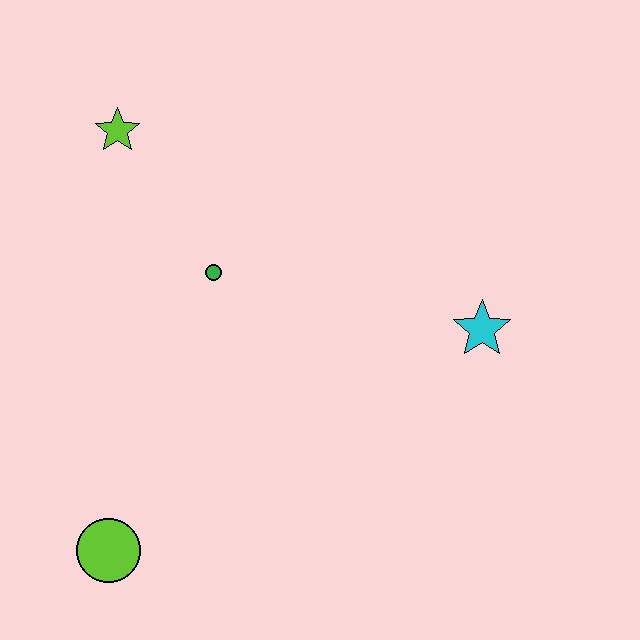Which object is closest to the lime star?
The green circle is closest to the lime star.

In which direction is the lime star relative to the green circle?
The lime star is above the green circle.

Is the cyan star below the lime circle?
No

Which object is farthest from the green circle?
The lime circle is farthest from the green circle.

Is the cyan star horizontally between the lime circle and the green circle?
No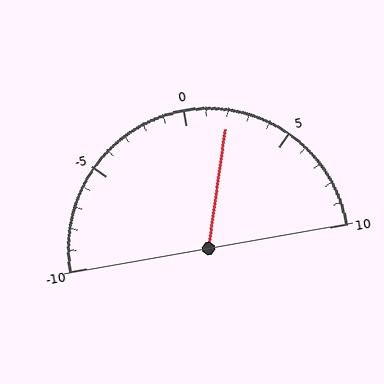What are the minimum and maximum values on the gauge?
The gauge ranges from -10 to 10.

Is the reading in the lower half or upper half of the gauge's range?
The reading is in the upper half of the range (-10 to 10).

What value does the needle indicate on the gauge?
The needle indicates approximately 2.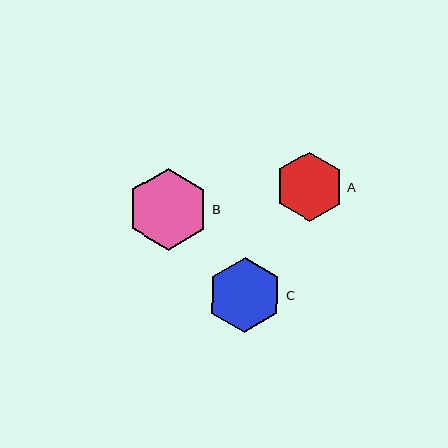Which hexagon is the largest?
Hexagon B is the largest with a size of approximately 82 pixels.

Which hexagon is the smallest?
Hexagon A is the smallest with a size of approximately 69 pixels.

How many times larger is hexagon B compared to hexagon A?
Hexagon B is approximately 1.2 times the size of hexagon A.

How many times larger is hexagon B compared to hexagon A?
Hexagon B is approximately 1.2 times the size of hexagon A.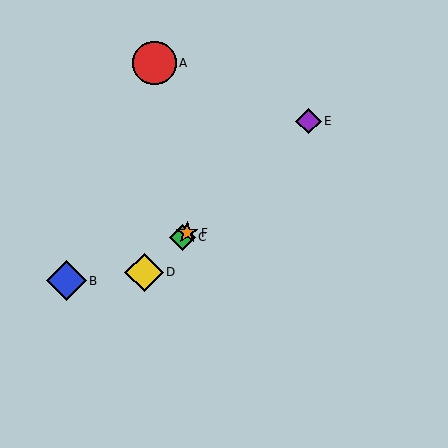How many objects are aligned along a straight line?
4 objects (C, D, E, F) are aligned along a straight line.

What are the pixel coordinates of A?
Object A is at (155, 63).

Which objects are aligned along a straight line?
Objects C, D, E, F are aligned along a straight line.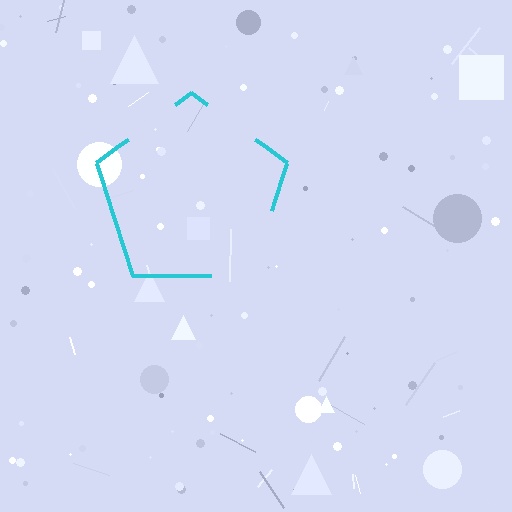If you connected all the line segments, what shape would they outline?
They would outline a pentagon.